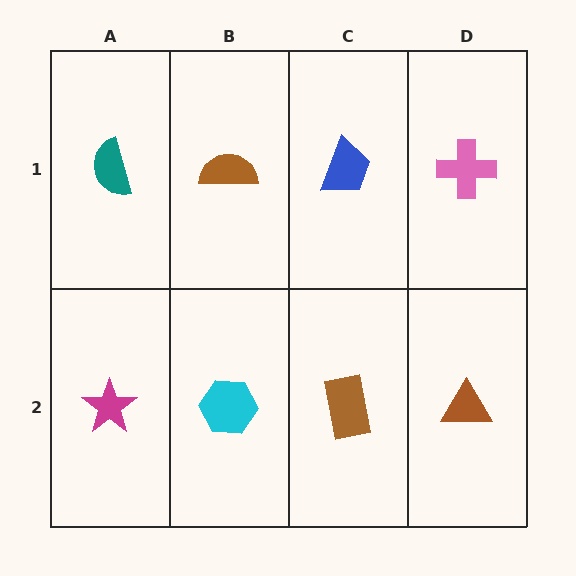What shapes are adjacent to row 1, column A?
A magenta star (row 2, column A), a brown semicircle (row 1, column B).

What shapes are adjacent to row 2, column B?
A brown semicircle (row 1, column B), a magenta star (row 2, column A), a brown rectangle (row 2, column C).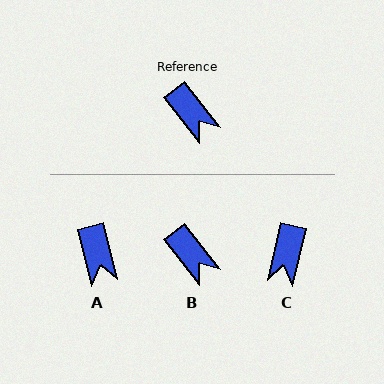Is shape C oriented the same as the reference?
No, it is off by about 50 degrees.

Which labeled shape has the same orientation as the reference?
B.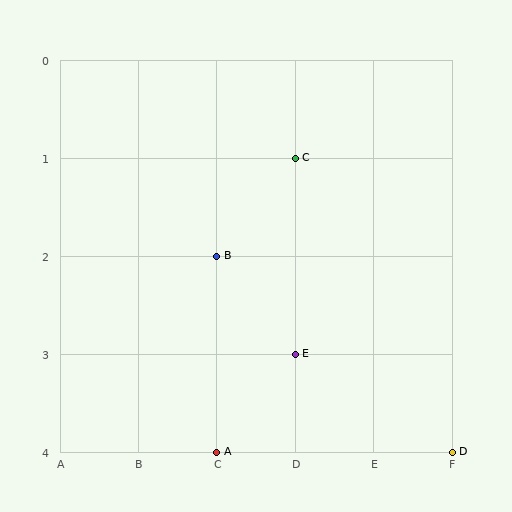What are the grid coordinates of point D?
Point D is at grid coordinates (F, 4).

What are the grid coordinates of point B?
Point B is at grid coordinates (C, 2).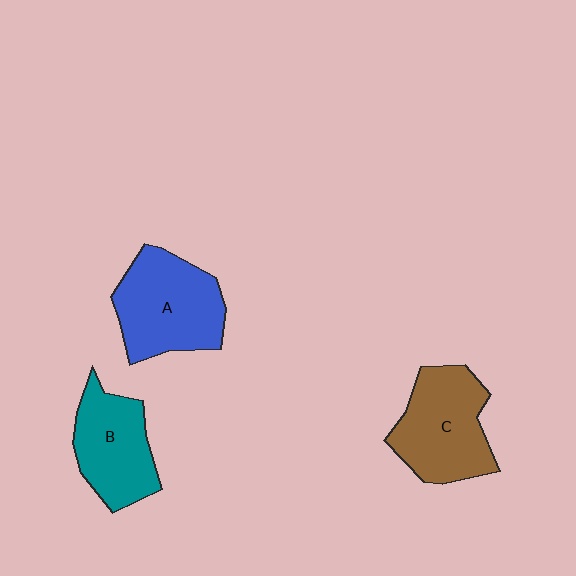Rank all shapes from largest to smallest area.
From largest to smallest: A (blue), C (brown), B (teal).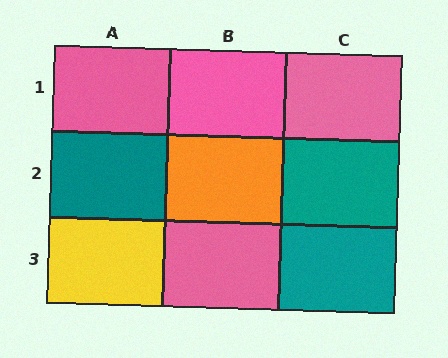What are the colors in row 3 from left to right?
Yellow, pink, teal.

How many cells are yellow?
1 cell is yellow.